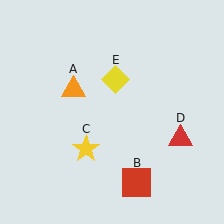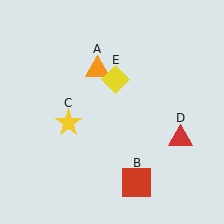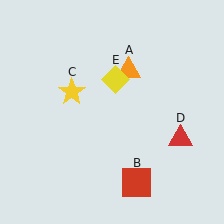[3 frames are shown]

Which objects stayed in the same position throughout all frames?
Red square (object B) and red triangle (object D) and yellow diamond (object E) remained stationary.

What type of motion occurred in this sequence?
The orange triangle (object A), yellow star (object C) rotated clockwise around the center of the scene.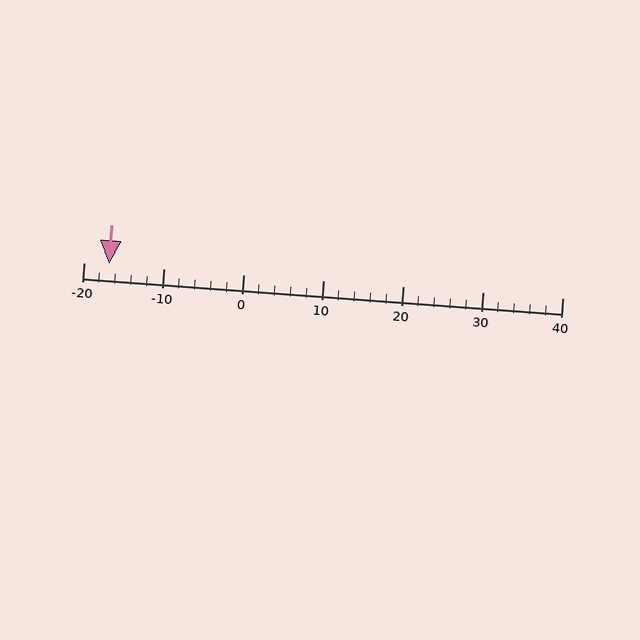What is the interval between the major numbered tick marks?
The major tick marks are spaced 10 units apart.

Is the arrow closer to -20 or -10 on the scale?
The arrow is closer to -20.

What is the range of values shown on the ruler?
The ruler shows values from -20 to 40.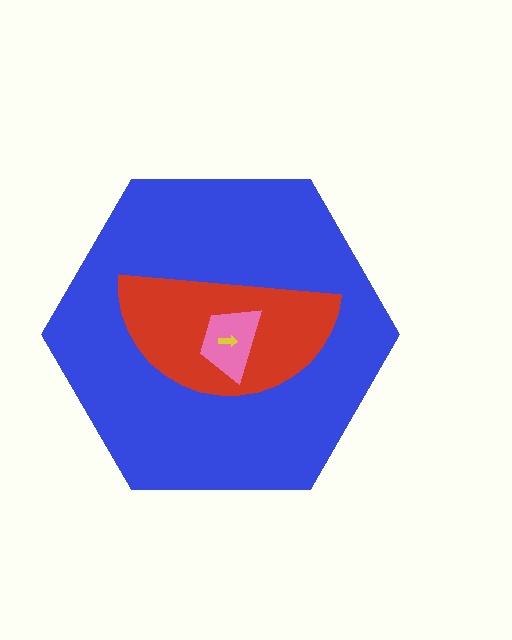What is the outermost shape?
The blue hexagon.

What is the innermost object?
The yellow arrow.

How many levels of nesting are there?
4.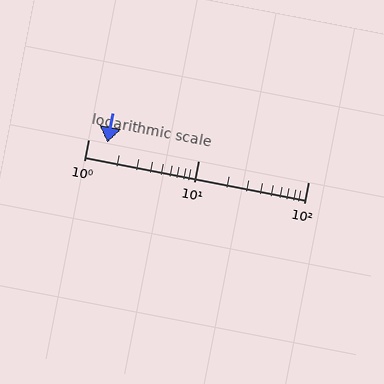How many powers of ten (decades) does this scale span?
The scale spans 2 decades, from 1 to 100.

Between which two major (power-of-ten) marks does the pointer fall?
The pointer is between 1 and 10.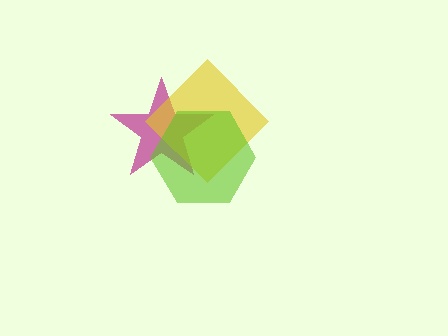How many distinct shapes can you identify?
There are 3 distinct shapes: a magenta star, a yellow diamond, a lime hexagon.